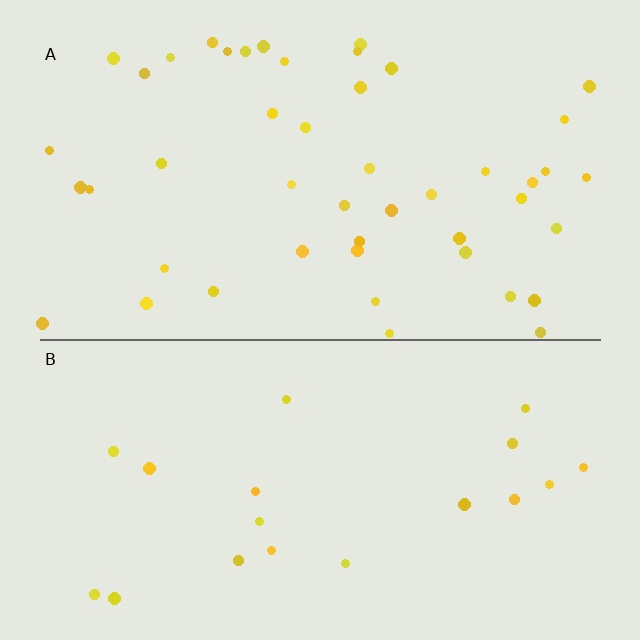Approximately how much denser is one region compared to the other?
Approximately 2.4× — region A over region B.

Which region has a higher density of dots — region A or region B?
A (the top).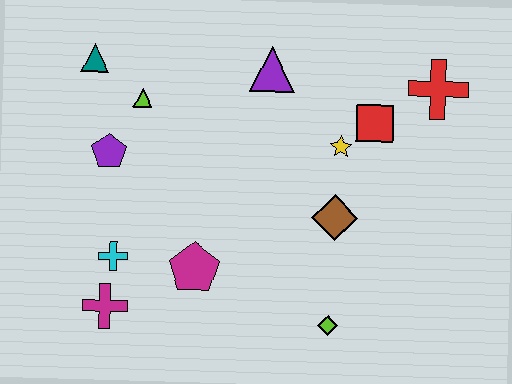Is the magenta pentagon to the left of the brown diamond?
Yes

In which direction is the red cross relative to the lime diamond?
The red cross is above the lime diamond.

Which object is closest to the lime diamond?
The brown diamond is closest to the lime diamond.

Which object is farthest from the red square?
The magenta cross is farthest from the red square.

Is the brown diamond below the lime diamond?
No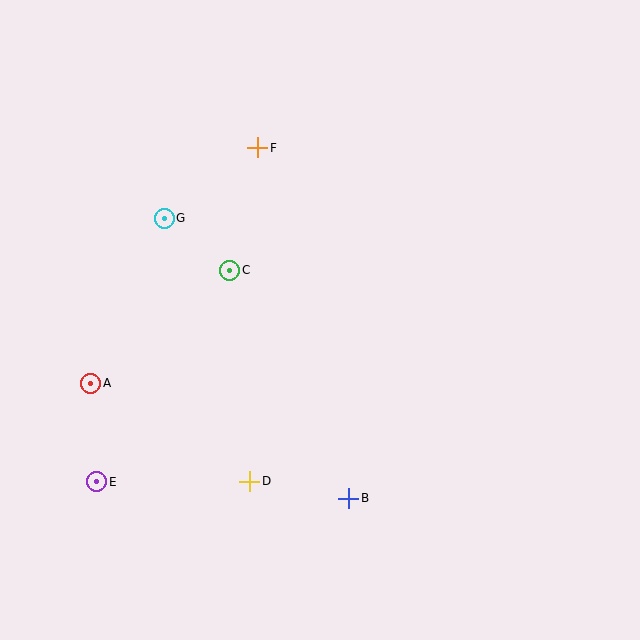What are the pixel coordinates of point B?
Point B is at (349, 498).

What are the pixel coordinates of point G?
Point G is at (164, 218).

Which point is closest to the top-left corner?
Point G is closest to the top-left corner.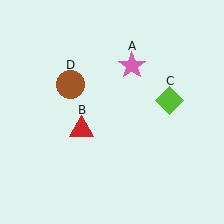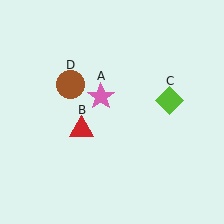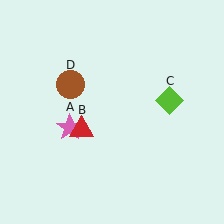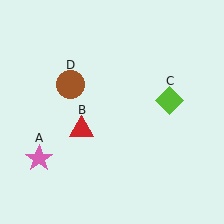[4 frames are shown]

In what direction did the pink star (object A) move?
The pink star (object A) moved down and to the left.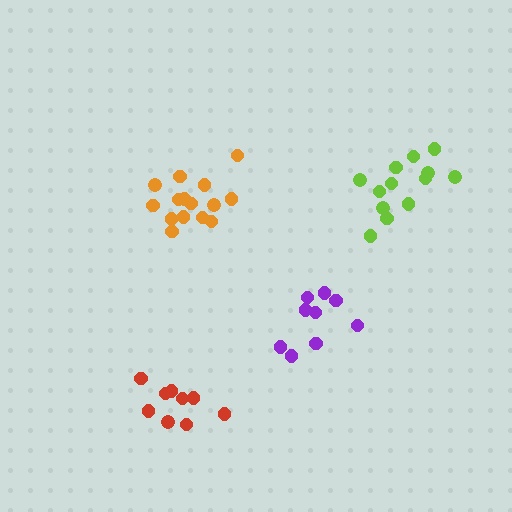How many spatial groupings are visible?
There are 4 spatial groupings.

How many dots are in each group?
Group 1: 15 dots, Group 2: 9 dots, Group 3: 9 dots, Group 4: 13 dots (46 total).